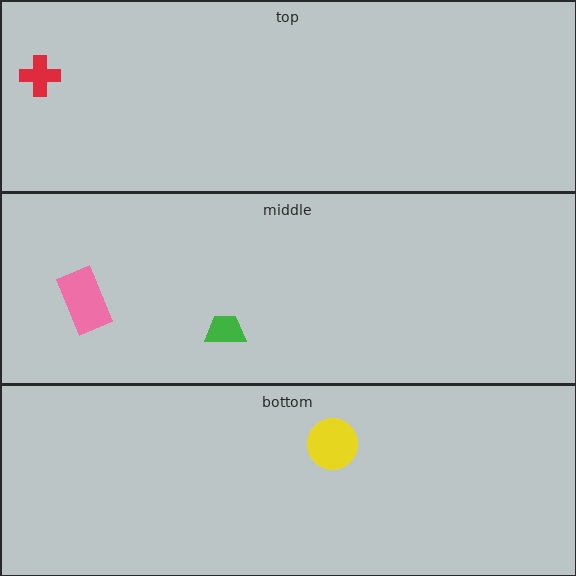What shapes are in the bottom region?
The yellow circle.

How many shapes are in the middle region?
2.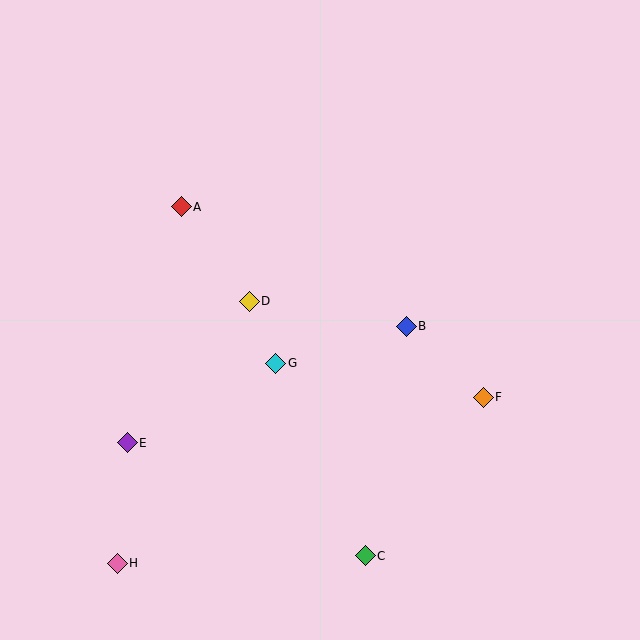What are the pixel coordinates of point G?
Point G is at (276, 363).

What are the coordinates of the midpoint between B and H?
The midpoint between B and H is at (262, 445).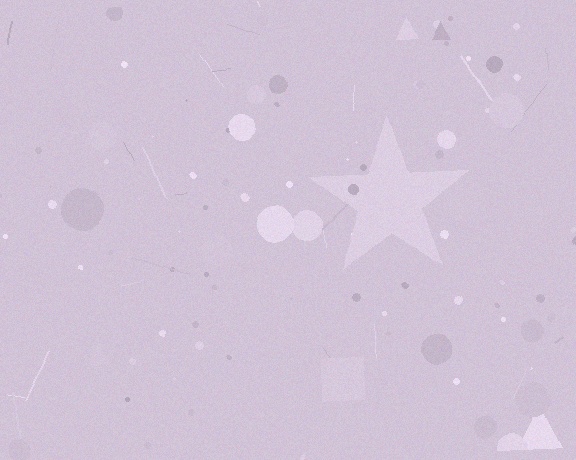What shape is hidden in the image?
A star is hidden in the image.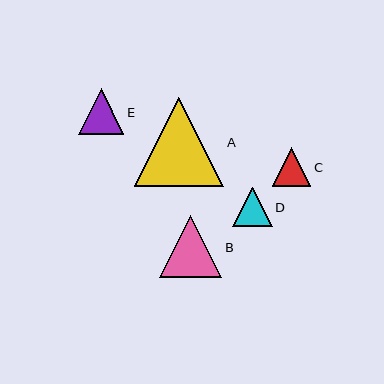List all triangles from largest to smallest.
From largest to smallest: A, B, E, D, C.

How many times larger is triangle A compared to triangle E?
Triangle A is approximately 2.0 times the size of triangle E.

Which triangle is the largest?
Triangle A is the largest with a size of approximately 89 pixels.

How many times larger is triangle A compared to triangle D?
Triangle A is approximately 2.2 times the size of triangle D.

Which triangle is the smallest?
Triangle C is the smallest with a size of approximately 39 pixels.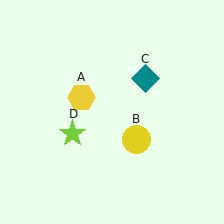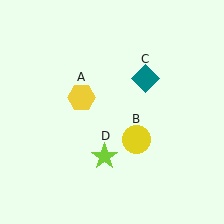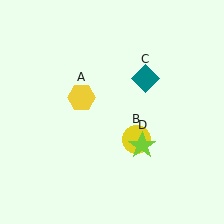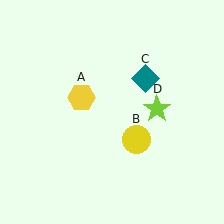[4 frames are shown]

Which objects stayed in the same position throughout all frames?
Yellow hexagon (object A) and yellow circle (object B) and teal diamond (object C) remained stationary.